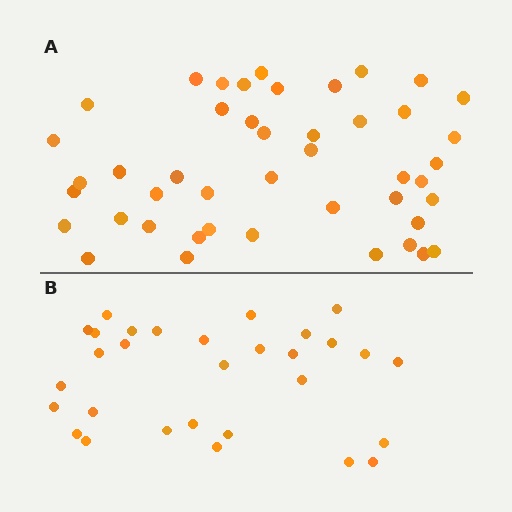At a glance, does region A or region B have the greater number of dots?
Region A (the top region) has more dots.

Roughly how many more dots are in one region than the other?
Region A has approximately 15 more dots than region B.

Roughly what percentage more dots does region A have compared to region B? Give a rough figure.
About 50% more.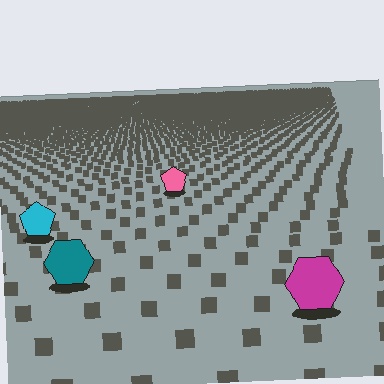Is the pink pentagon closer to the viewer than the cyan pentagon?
No. The cyan pentagon is closer — you can tell from the texture gradient: the ground texture is coarser near it.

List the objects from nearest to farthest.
From nearest to farthest: the magenta hexagon, the teal hexagon, the cyan pentagon, the pink pentagon.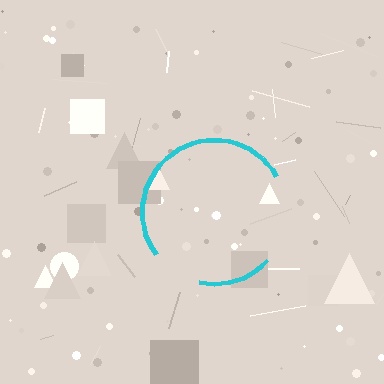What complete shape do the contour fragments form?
The contour fragments form a circle.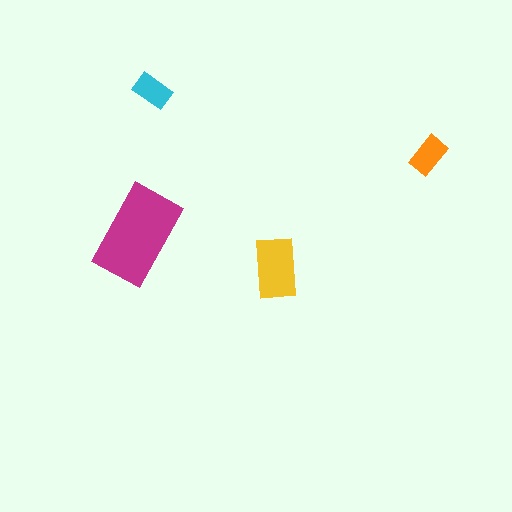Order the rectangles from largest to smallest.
the magenta one, the yellow one, the orange one, the cyan one.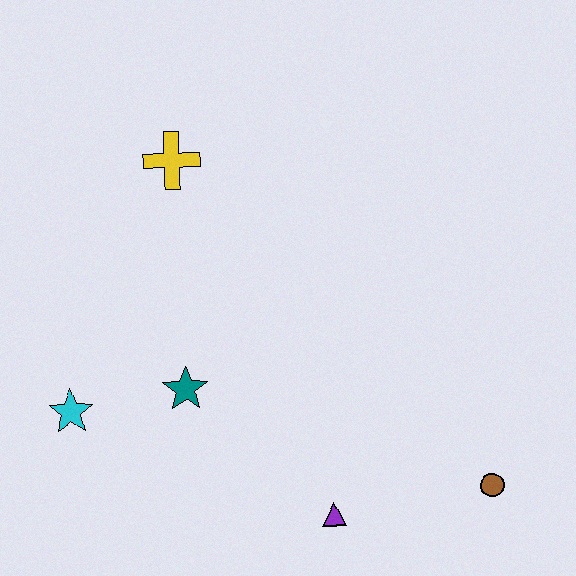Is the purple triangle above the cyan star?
No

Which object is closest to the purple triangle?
The brown circle is closest to the purple triangle.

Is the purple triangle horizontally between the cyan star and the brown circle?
Yes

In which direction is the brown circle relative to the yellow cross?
The brown circle is below the yellow cross.